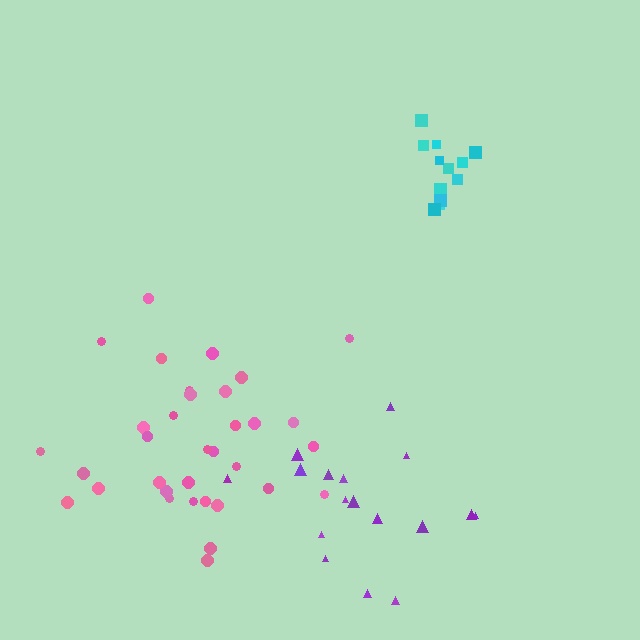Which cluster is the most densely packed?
Cyan.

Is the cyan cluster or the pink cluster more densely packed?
Cyan.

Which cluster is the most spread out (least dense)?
Purple.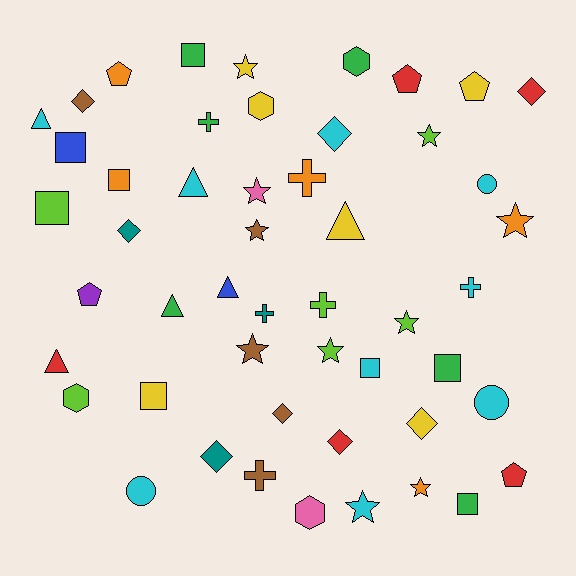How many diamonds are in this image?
There are 8 diamonds.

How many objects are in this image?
There are 50 objects.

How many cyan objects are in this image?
There are 9 cyan objects.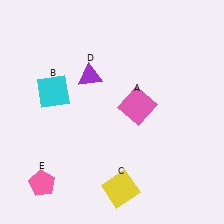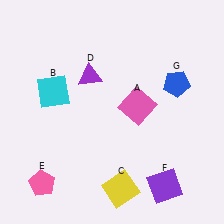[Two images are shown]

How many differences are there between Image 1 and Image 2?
There are 2 differences between the two images.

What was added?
A purple square (F), a blue pentagon (G) were added in Image 2.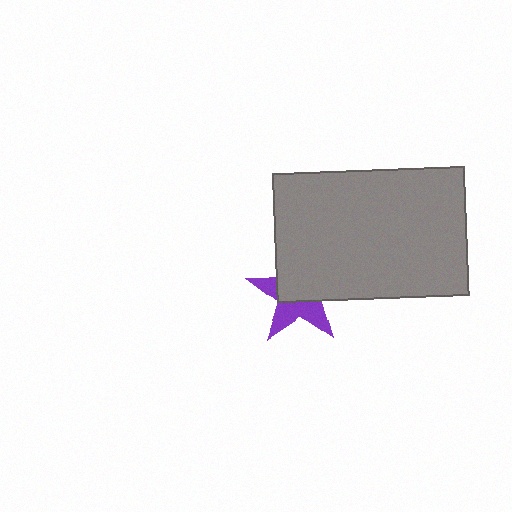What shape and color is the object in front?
The object in front is a gray rectangle.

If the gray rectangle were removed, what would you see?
You would see the complete purple star.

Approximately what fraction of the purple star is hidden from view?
Roughly 54% of the purple star is hidden behind the gray rectangle.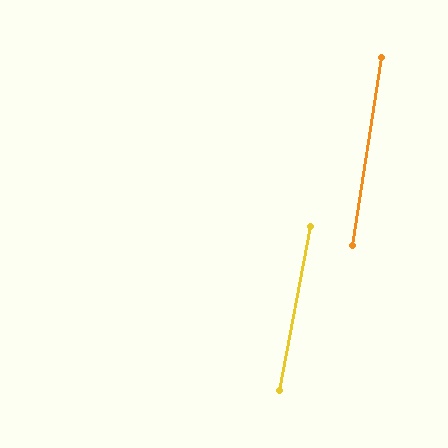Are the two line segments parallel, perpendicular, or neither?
Parallel — their directions differ by only 2.0°.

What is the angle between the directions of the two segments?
Approximately 2 degrees.